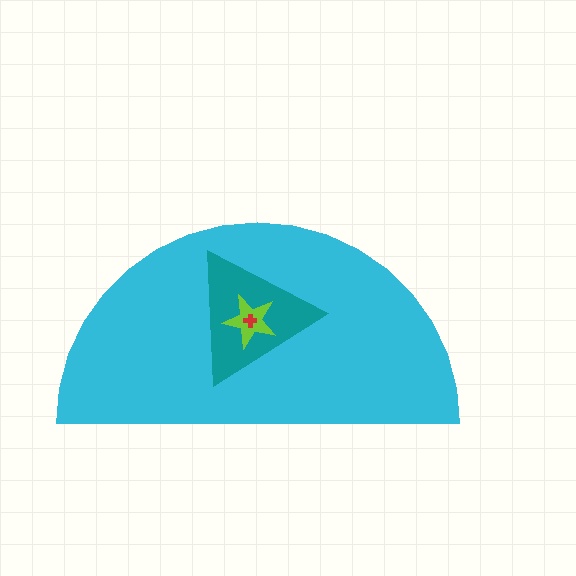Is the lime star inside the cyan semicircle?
Yes.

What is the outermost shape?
The cyan semicircle.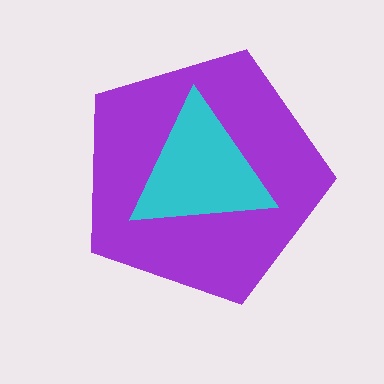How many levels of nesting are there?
2.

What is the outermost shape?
The purple pentagon.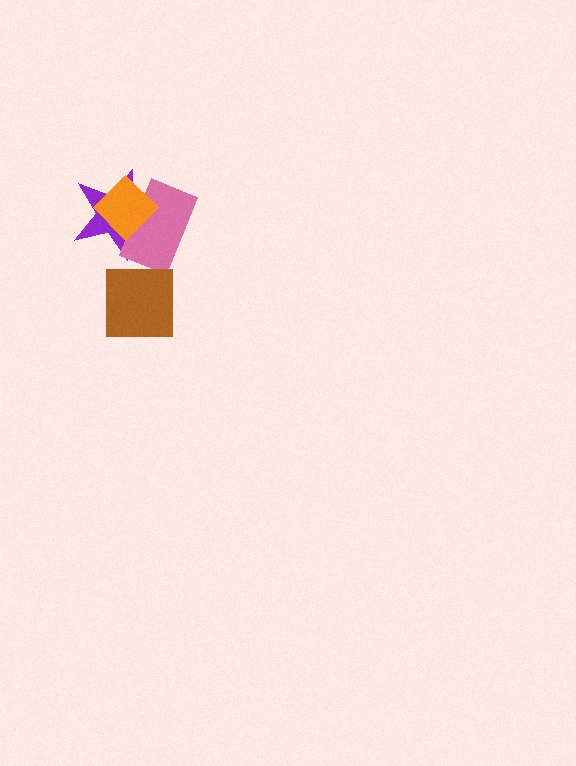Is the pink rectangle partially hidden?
Yes, it is partially covered by another shape.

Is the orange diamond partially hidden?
No, no other shape covers it.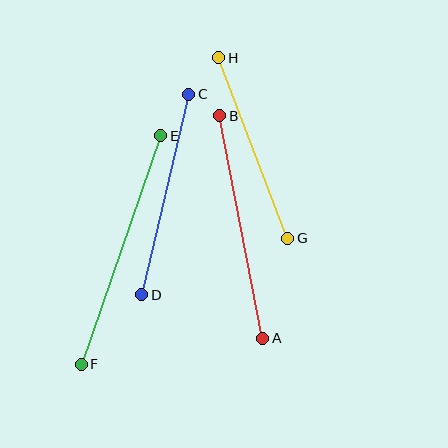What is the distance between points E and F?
The distance is approximately 242 pixels.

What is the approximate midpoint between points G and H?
The midpoint is at approximately (253, 148) pixels.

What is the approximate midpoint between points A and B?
The midpoint is at approximately (241, 227) pixels.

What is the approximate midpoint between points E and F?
The midpoint is at approximately (121, 250) pixels.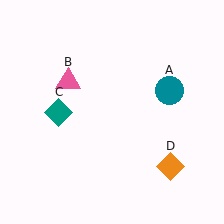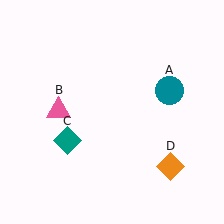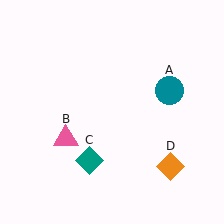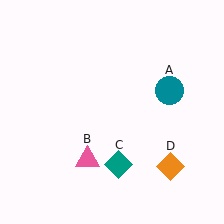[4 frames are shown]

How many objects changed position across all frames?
2 objects changed position: pink triangle (object B), teal diamond (object C).